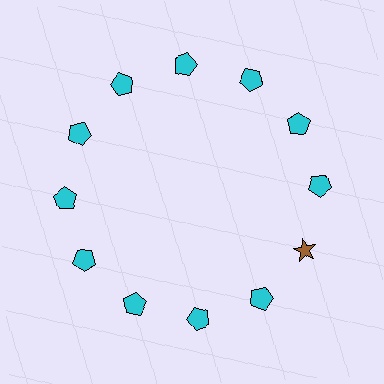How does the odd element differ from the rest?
It differs in both color (brown instead of cyan) and shape (star instead of pentagon).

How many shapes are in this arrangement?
There are 12 shapes arranged in a ring pattern.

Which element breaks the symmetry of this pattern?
The brown star at roughly the 4 o'clock position breaks the symmetry. All other shapes are cyan pentagons.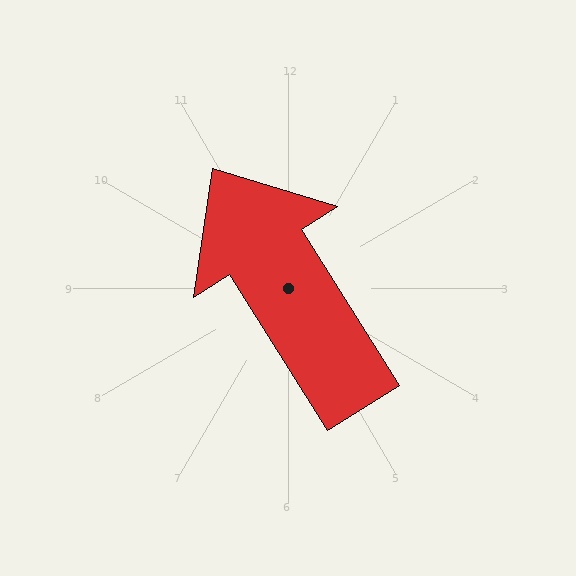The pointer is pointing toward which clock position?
Roughly 11 o'clock.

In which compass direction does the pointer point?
Northwest.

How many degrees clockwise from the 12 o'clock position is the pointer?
Approximately 328 degrees.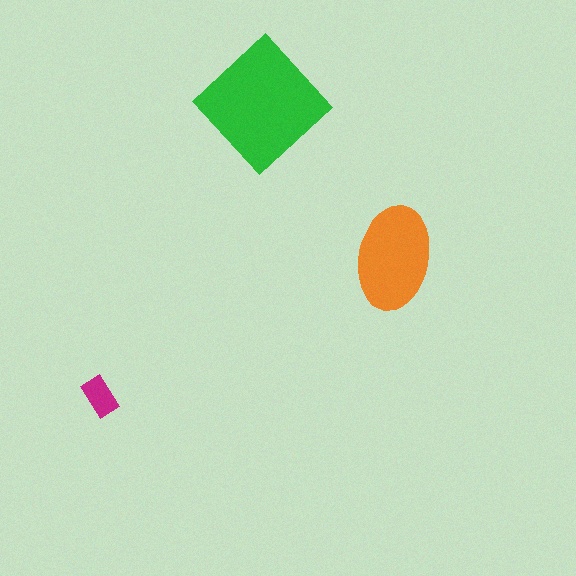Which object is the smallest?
The magenta rectangle.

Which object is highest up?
The green diamond is topmost.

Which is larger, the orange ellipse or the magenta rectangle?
The orange ellipse.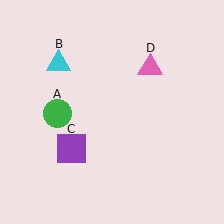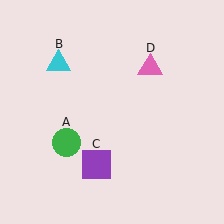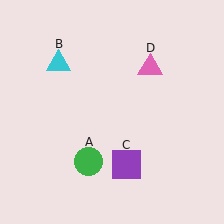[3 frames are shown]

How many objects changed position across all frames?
2 objects changed position: green circle (object A), purple square (object C).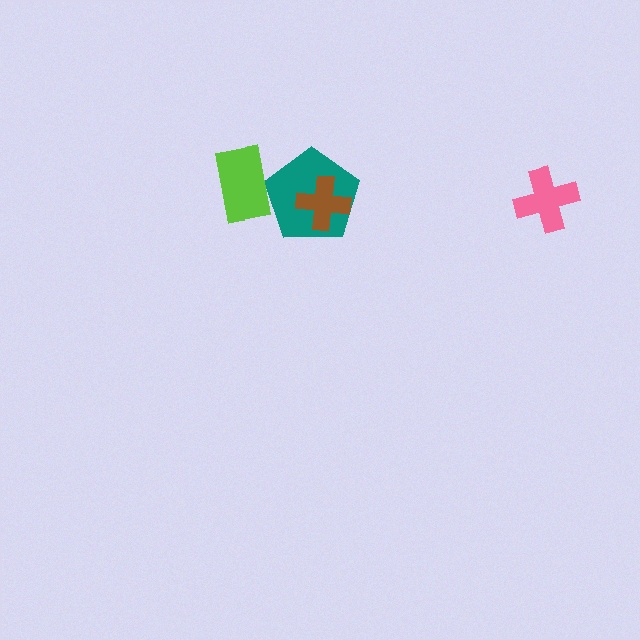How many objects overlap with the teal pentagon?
2 objects overlap with the teal pentagon.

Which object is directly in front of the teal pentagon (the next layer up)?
The brown cross is directly in front of the teal pentagon.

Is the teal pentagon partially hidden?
Yes, it is partially covered by another shape.